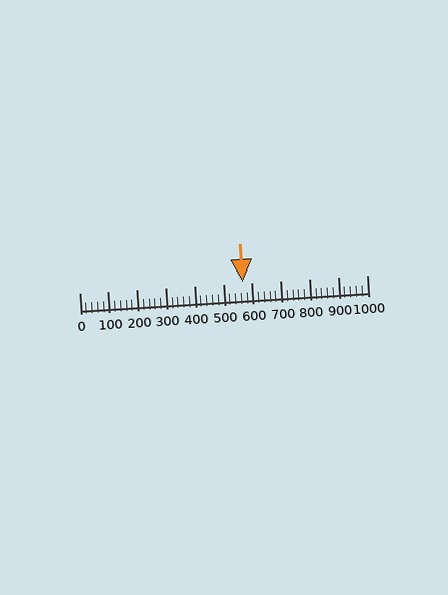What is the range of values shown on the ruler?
The ruler shows values from 0 to 1000.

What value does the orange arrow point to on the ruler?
The orange arrow points to approximately 566.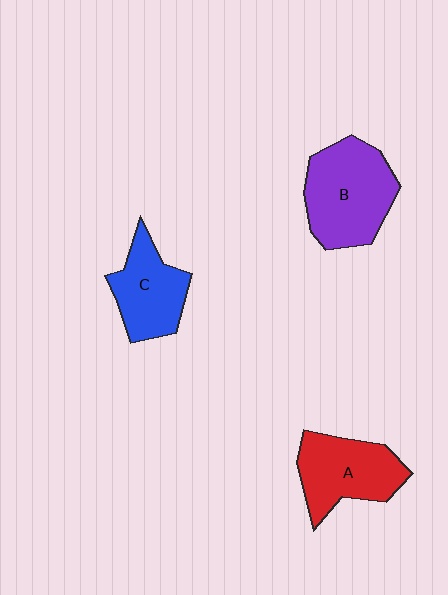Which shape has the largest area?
Shape B (purple).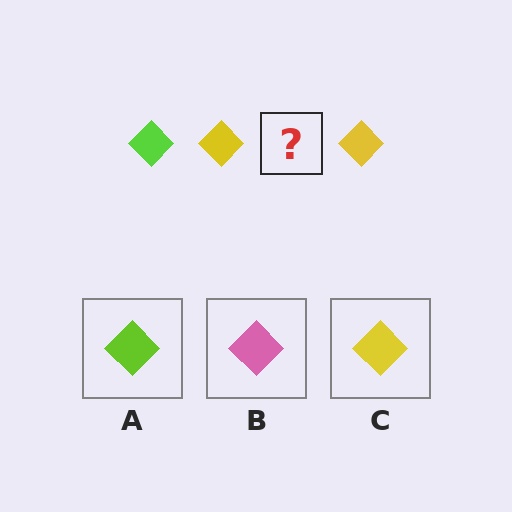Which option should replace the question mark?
Option A.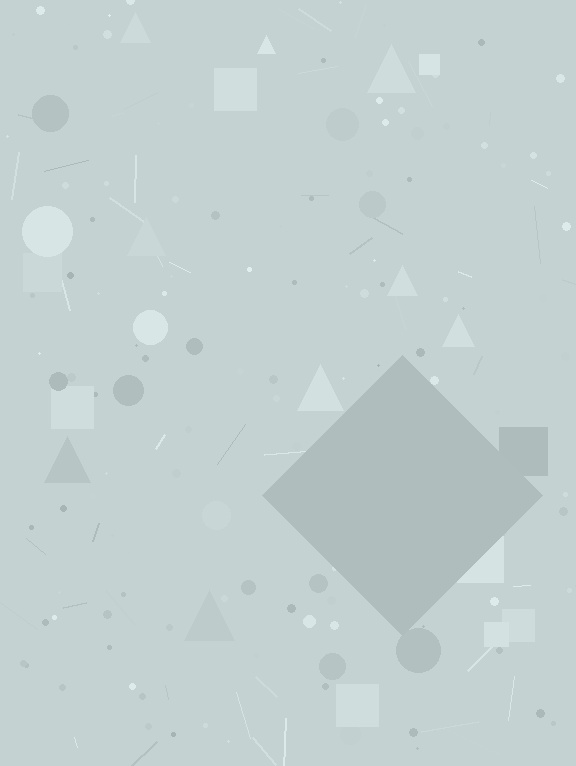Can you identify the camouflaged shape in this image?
The camouflaged shape is a diamond.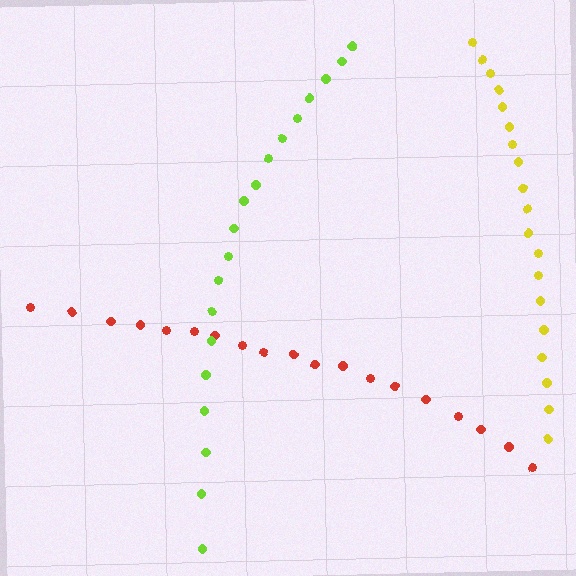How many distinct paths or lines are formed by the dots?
There are 3 distinct paths.